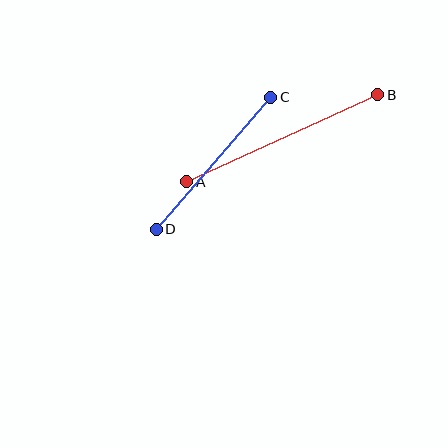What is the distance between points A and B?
The distance is approximately 210 pixels.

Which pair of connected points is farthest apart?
Points A and B are farthest apart.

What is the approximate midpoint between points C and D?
The midpoint is at approximately (214, 163) pixels.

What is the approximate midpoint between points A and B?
The midpoint is at approximately (282, 138) pixels.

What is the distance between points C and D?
The distance is approximately 175 pixels.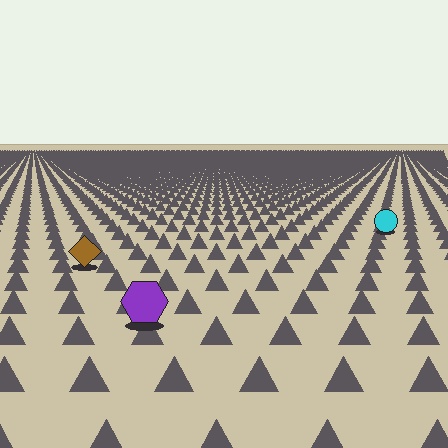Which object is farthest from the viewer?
The cyan circle is farthest from the viewer. It appears smaller and the ground texture around it is denser.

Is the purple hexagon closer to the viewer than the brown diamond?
Yes. The purple hexagon is closer — you can tell from the texture gradient: the ground texture is coarser near it.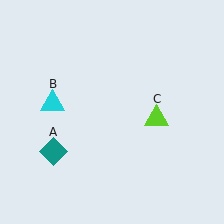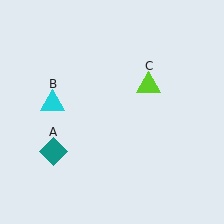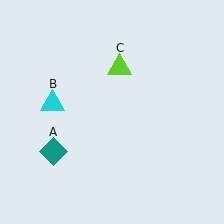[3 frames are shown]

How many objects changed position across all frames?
1 object changed position: lime triangle (object C).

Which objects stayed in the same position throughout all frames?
Teal diamond (object A) and cyan triangle (object B) remained stationary.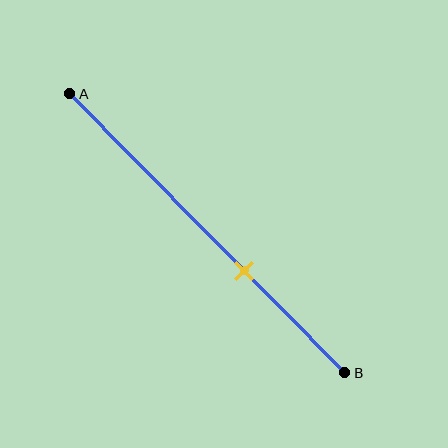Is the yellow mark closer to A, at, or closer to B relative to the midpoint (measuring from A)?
The yellow mark is closer to point B than the midpoint of segment AB.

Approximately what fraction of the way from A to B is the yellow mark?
The yellow mark is approximately 65% of the way from A to B.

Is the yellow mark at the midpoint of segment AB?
No, the mark is at about 65% from A, not at the 50% midpoint.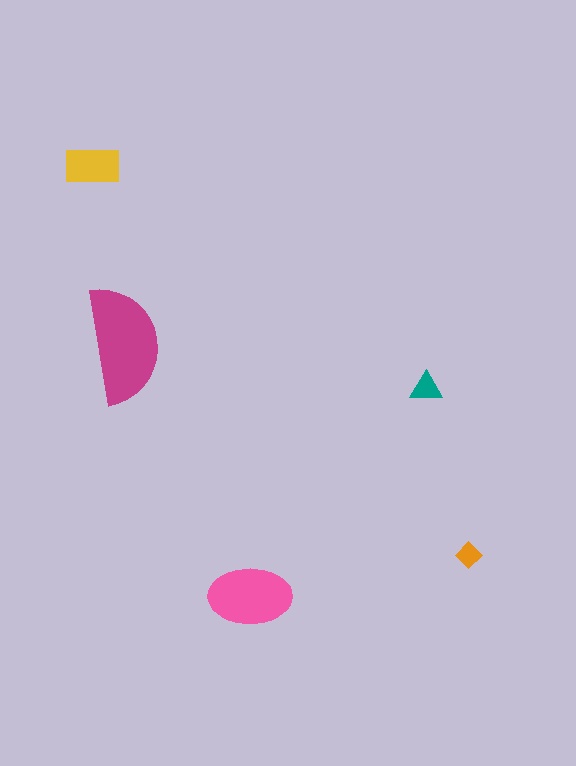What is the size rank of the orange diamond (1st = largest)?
5th.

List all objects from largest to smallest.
The magenta semicircle, the pink ellipse, the yellow rectangle, the teal triangle, the orange diamond.